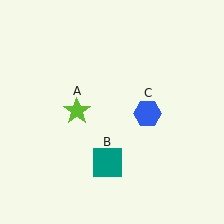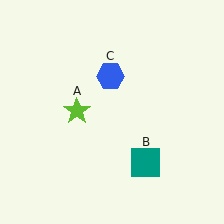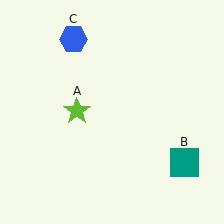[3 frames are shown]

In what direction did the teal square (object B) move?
The teal square (object B) moved right.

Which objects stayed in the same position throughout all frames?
Lime star (object A) remained stationary.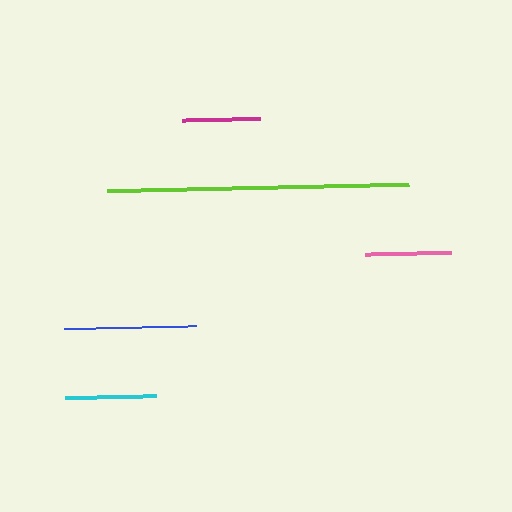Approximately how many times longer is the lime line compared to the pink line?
The lime line is approximately 3.5 times the length of the pink line.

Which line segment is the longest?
The lime line is the longest at approximately 302 pixels.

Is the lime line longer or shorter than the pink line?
The lime line is longer than the pink line.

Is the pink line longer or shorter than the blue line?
The blue line is longer than the pink line.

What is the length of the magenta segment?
The magenta segment is approximately 78 pixels long.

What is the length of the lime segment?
The lime segment is approximately 302 pixels long.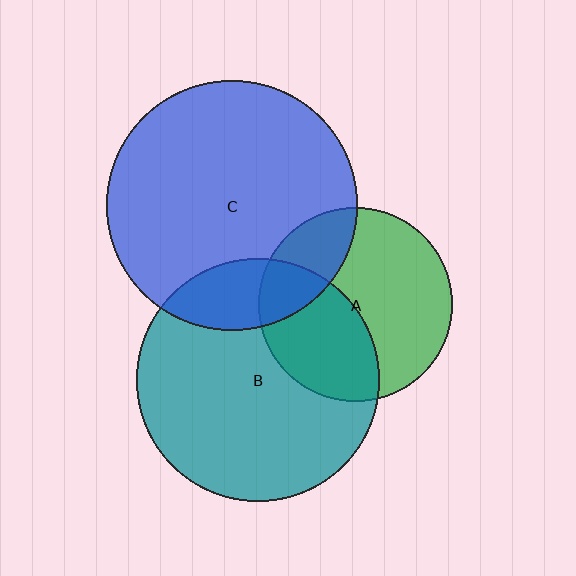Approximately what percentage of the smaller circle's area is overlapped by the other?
Approximately 25%.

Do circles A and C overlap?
Yes.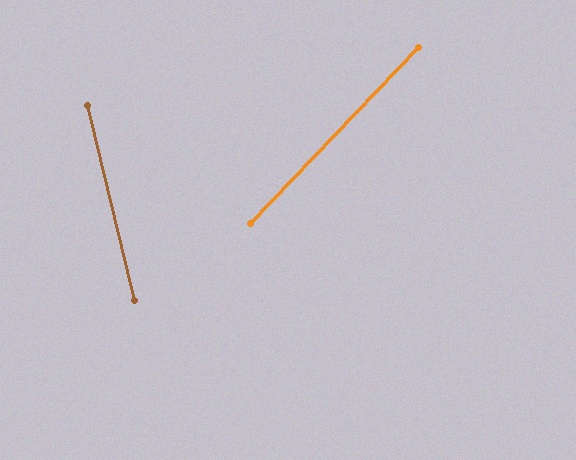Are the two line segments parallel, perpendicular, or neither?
Neither parallel nor perpendicular — they differ by about 57°.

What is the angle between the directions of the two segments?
Approximately 57 degrees.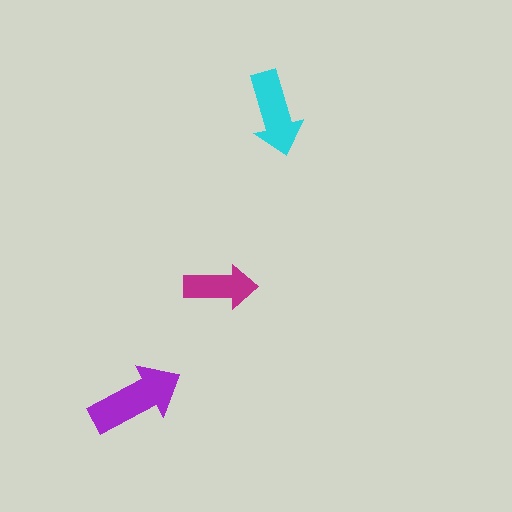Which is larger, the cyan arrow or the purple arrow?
The purple one.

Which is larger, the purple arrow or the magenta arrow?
The purple one.